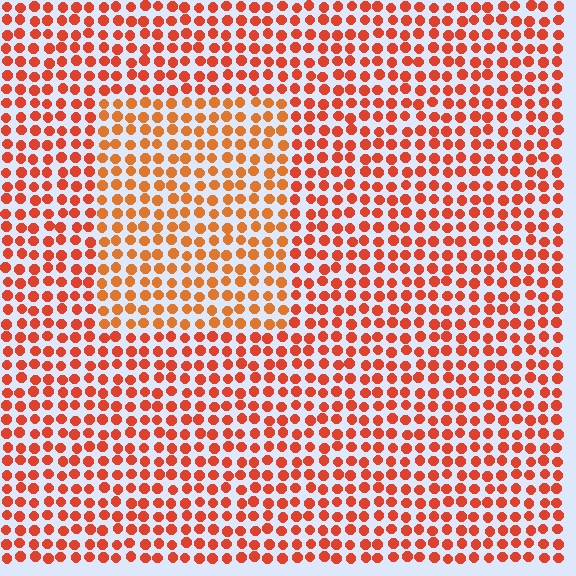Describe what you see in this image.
The image is filled with small red elements in a uniform arrangement. A rectangle-shaped region is visible where the elements are tinted to a slightly different hue, forming a subtle color boundary.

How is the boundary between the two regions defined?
The boundary is defined purely by a slight shift in hue (about 19 degrees). Spacing, size, and orientation are identical on both sides.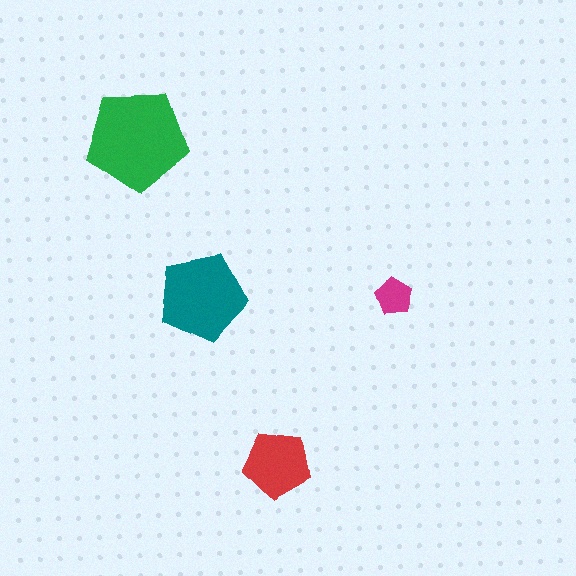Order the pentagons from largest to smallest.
the green one, the teal one, the red one, the magenta one.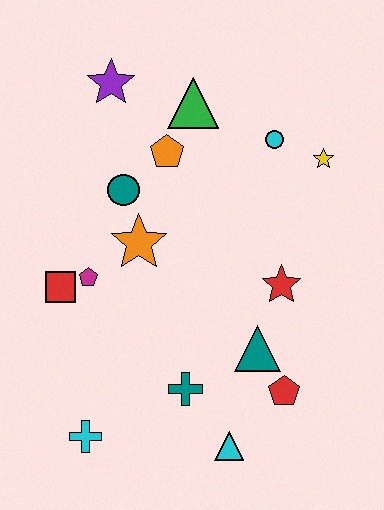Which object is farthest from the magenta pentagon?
The yellow star is farthest from the magenta pentagon.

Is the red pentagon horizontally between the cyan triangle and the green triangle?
No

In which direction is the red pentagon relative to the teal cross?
The red pentagon is to the right of the teal cross.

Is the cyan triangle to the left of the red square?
No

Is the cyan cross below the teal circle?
Yes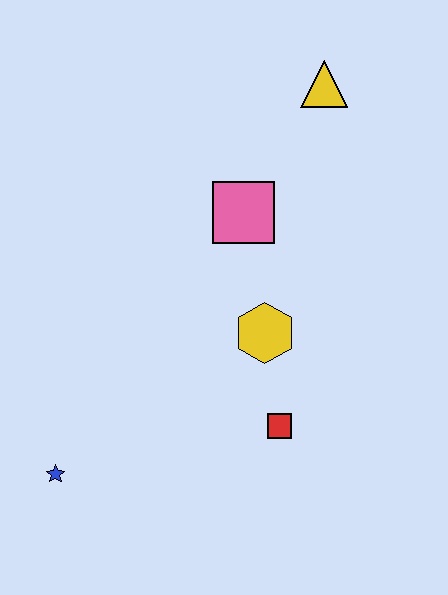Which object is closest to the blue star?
The red square is closest to the blue star.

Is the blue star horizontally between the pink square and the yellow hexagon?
No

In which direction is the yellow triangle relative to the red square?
The yellow triangle is above the red square.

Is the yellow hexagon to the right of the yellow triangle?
No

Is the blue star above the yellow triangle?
No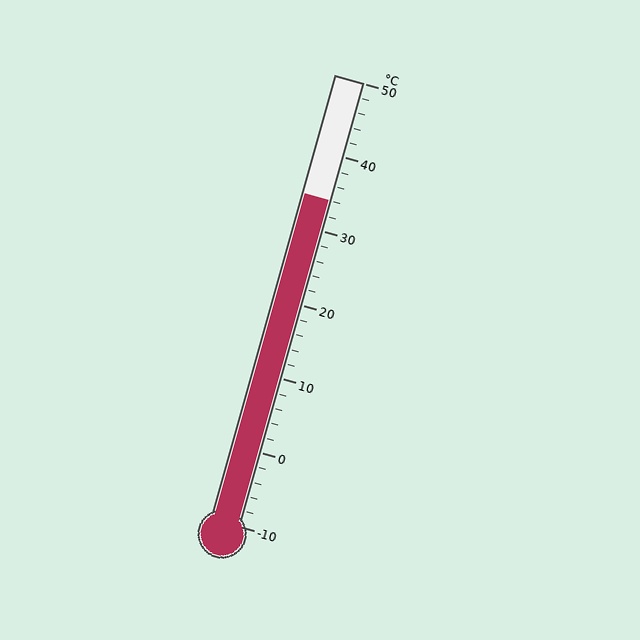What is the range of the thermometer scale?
The thermometer scale ranges from -10°C to 50°C.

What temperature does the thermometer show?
The thermometer shows approximately 34°C.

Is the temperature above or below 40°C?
The temperature is below 40°C.